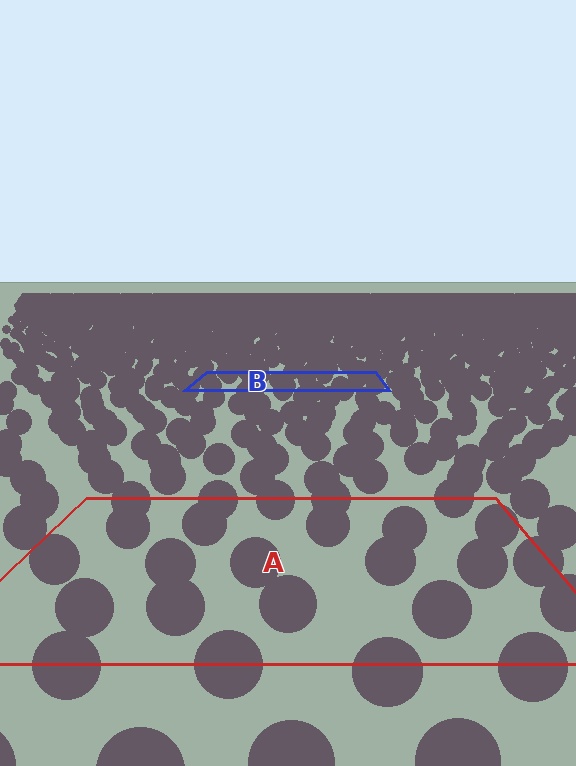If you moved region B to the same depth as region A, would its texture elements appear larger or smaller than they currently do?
They would appear larger. At a closer depth, the same texture elements are projected at a bigger on-screen size.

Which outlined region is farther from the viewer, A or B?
Region B is farther from the viewer — the texture elements inside it appear smaller and more densely packed.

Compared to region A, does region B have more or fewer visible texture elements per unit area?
Region B has more texture elements per unit area — they are packed more densely because it is farther away.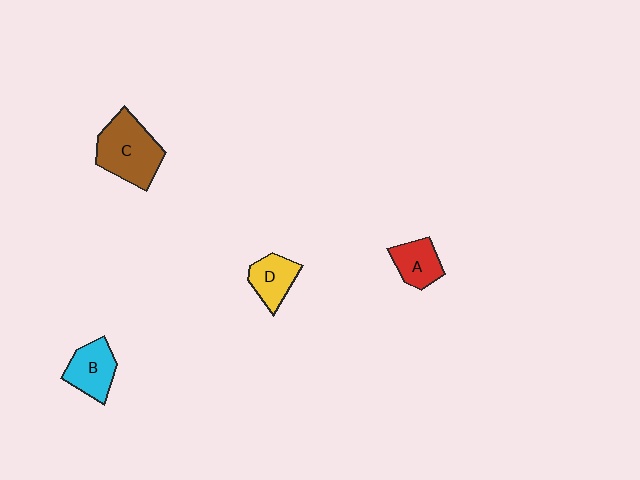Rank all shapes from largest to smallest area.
From largest to smallest: C (brown), B (cyan), D (yellow), A (red).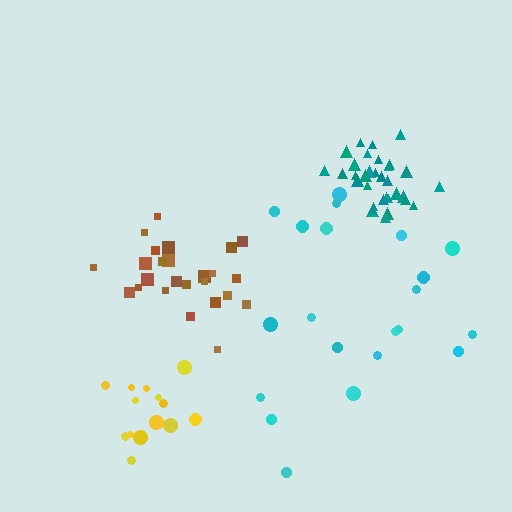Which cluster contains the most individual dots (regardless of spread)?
Teal (33).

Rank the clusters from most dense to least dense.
teal, yellow, brown, cyan.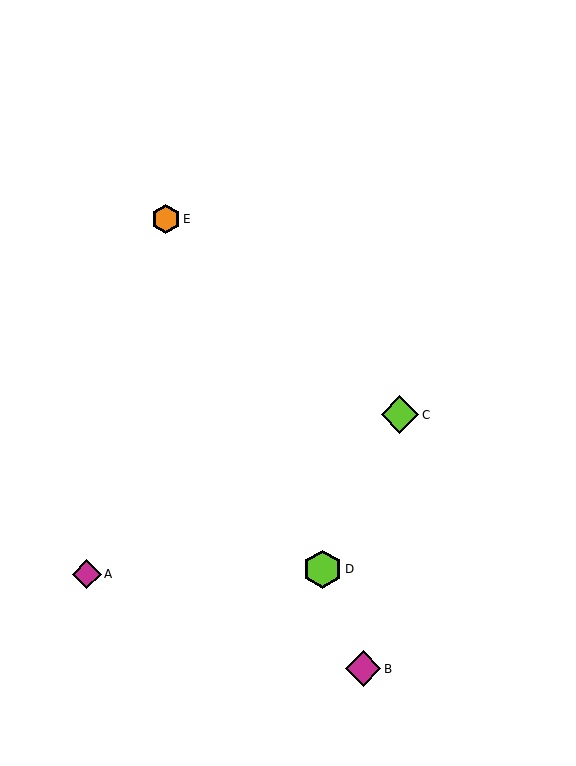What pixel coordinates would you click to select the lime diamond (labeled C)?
Click at (400, 415) to select the lime diamond C.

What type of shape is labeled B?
Shape B is a magenta diamond.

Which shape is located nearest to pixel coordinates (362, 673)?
The magenta diamond (labeled B) at (363, 669) is nearest to that location.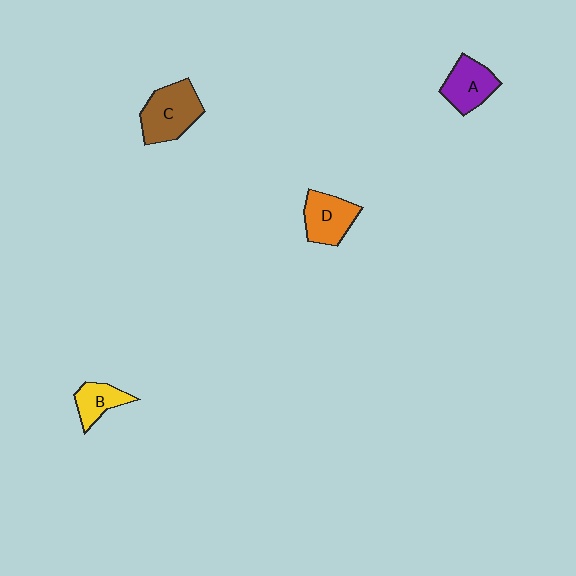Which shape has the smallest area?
Shape B (yellow).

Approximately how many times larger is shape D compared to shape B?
Approximately 1.4 times.